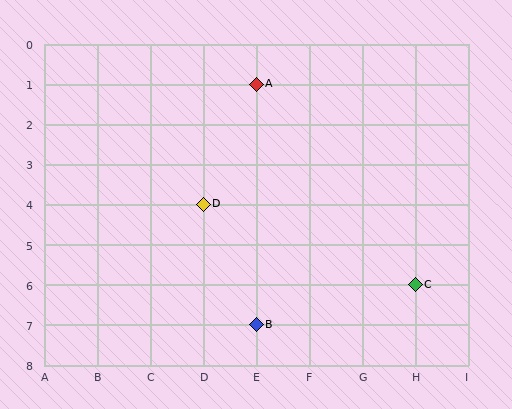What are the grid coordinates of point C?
Point C is at grid coordinates (H, 6).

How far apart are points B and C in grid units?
Points B and C are 3 columns and 1 row apart (about 3.2 grid units diagonally).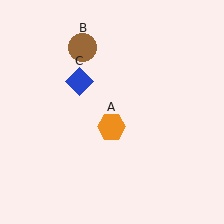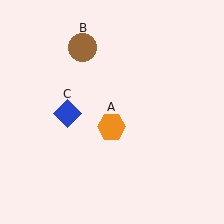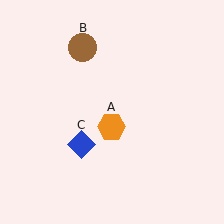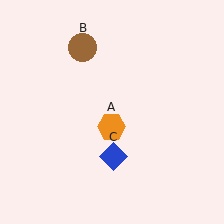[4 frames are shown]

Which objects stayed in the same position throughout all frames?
Orange hexagon (object A) and brown circle (object B) remained stationary.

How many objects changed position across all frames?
1 object changed position: blue diamond (object C).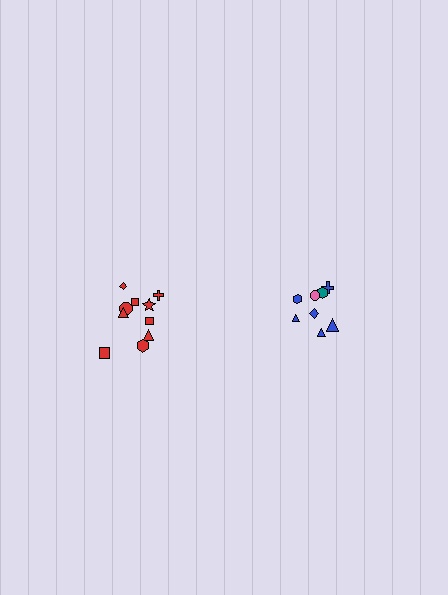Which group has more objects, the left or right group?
The left group.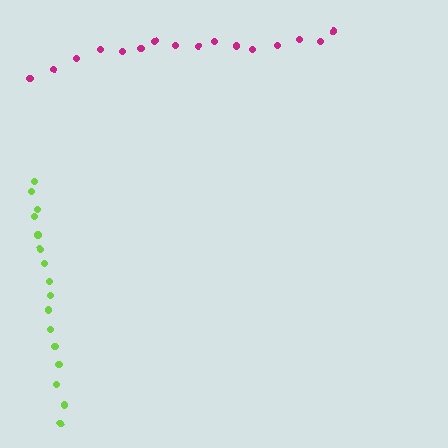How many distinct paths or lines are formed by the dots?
There are 2 distinct paths.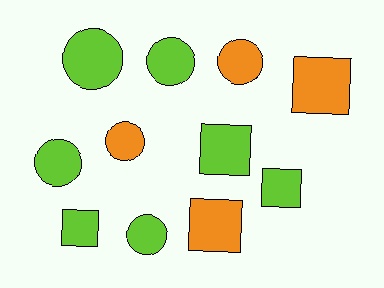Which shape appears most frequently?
Circle, with 6 objects.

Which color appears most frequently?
Lime, with 7 objects.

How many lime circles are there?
There are 4 lime circles.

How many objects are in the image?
There are 11 objects.